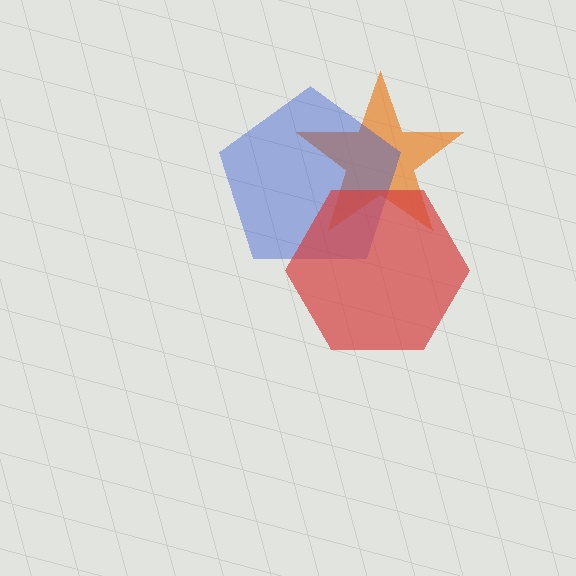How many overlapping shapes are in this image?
There are 3 overlapping shapes in the image.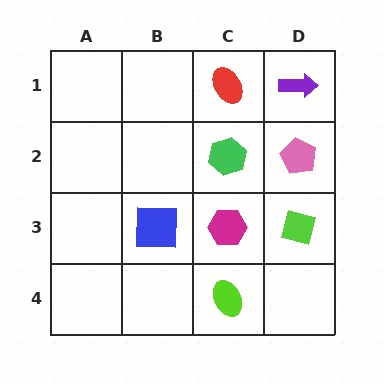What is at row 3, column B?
A blue square.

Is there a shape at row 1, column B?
No, that cell is empty.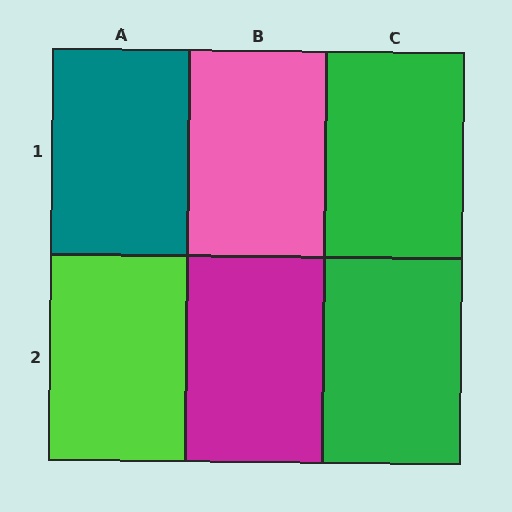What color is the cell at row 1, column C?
Green.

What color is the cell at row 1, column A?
Teal.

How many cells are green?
2 cells are green.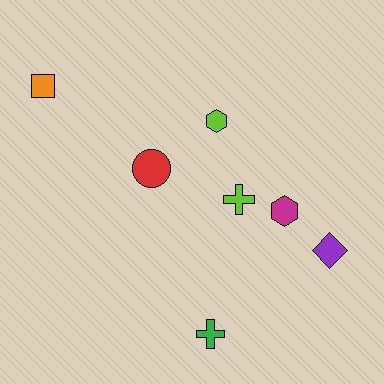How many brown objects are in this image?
There are no brown objects.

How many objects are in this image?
There are 7 objects.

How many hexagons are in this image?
There are 2 hexagons.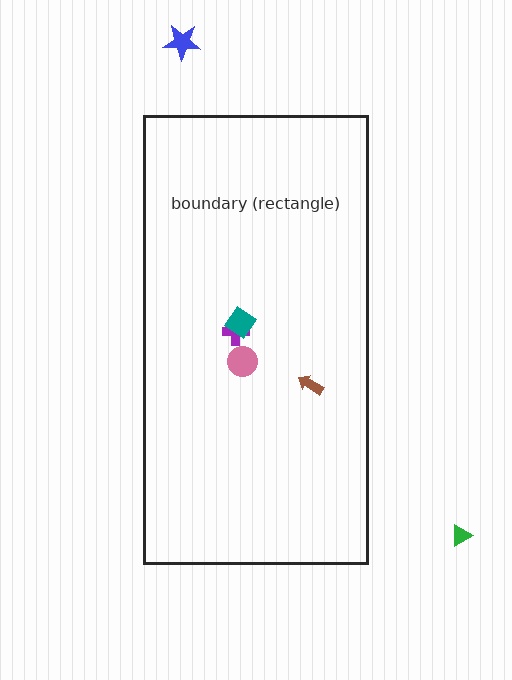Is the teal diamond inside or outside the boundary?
Inside.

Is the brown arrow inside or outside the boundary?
Inside.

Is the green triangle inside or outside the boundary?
Outside.